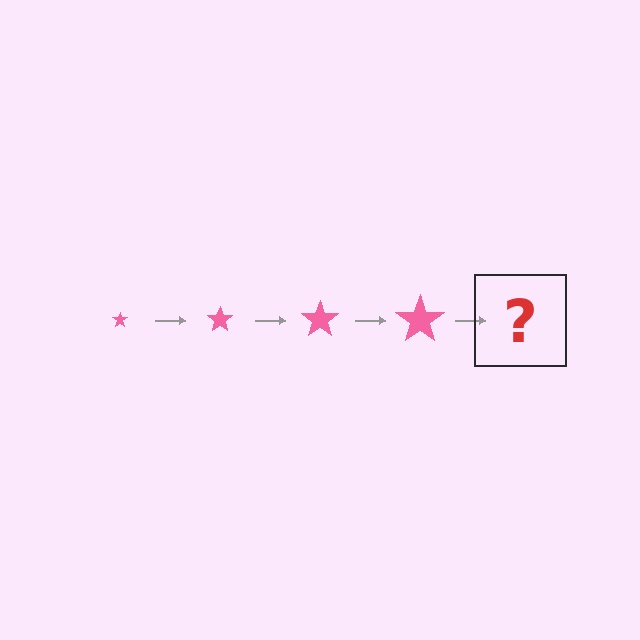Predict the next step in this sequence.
The next step is a pink star, larger than the previous one.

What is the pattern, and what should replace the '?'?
The pattern is that the star gets progressively larger each step. The '?' should be a pink star, larger than the previous one.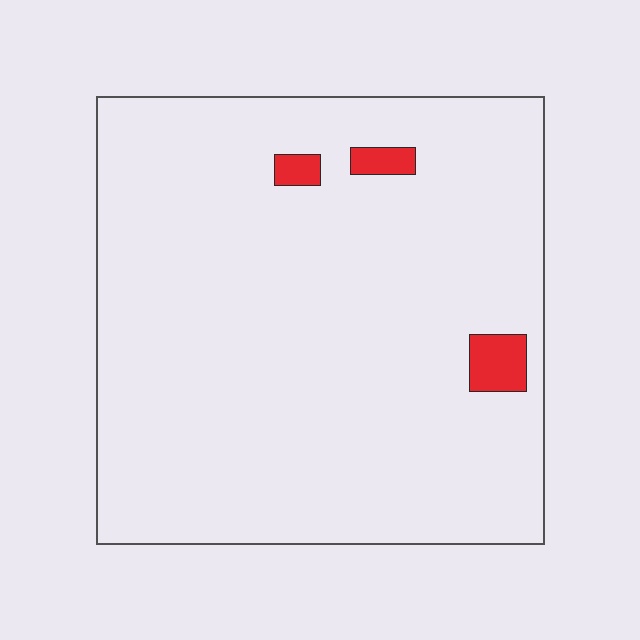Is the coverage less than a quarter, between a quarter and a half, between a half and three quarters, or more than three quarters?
Less than a quarter.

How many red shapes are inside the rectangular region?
3.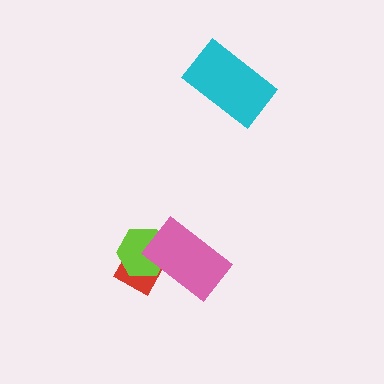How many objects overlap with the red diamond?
2 objects overlap with the red diamond.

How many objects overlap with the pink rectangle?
2 objects overlap with the pink rectangle.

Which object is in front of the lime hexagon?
The pink rectangle is in front of the lime hexagon.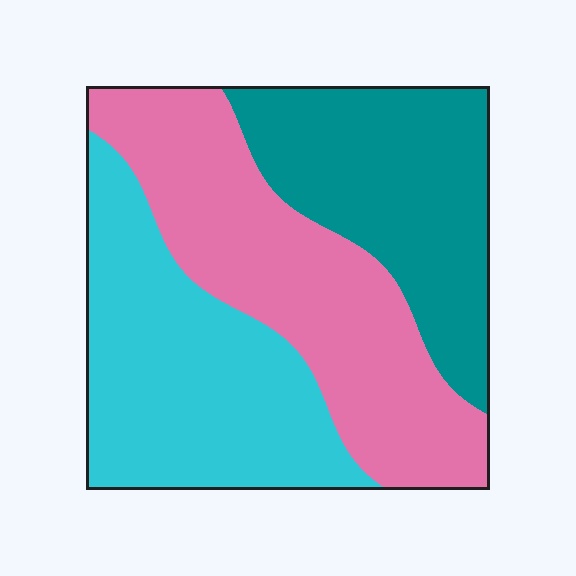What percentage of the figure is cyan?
Cyan covers around 35% of the figure.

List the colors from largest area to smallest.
From largest to smallest: pink, cyan, teal.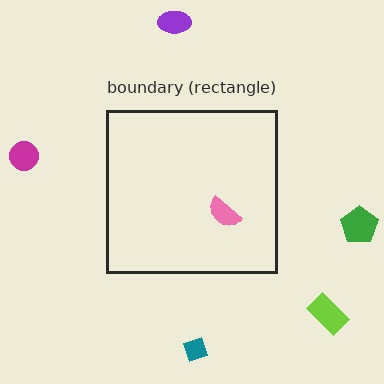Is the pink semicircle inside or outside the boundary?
Inside.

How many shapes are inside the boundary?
1 inside, 5 outside.